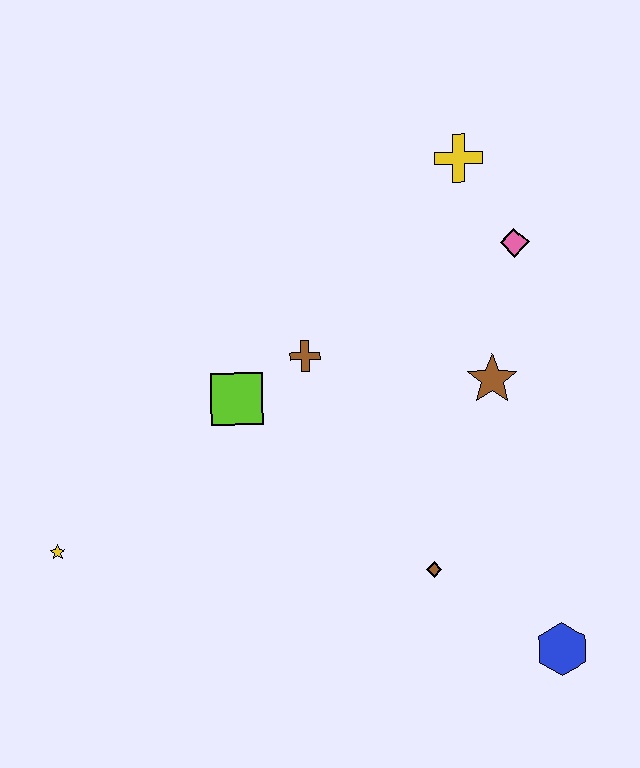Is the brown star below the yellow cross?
Yes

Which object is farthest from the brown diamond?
The yellow cross is farthest from the brown diamond.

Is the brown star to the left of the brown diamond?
No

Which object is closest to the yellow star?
The lime square is closest to the yellow star.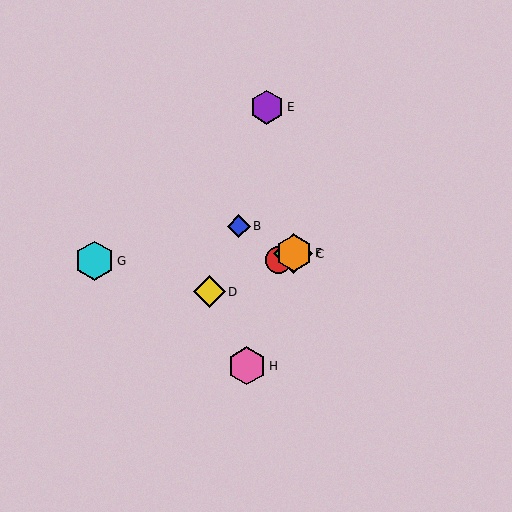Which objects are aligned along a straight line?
Objects A, C, D, F are aligned along a straight line.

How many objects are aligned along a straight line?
4 objects (A, C, D, F) are aligned along a straight line.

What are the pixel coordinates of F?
Object F is at (294, 253).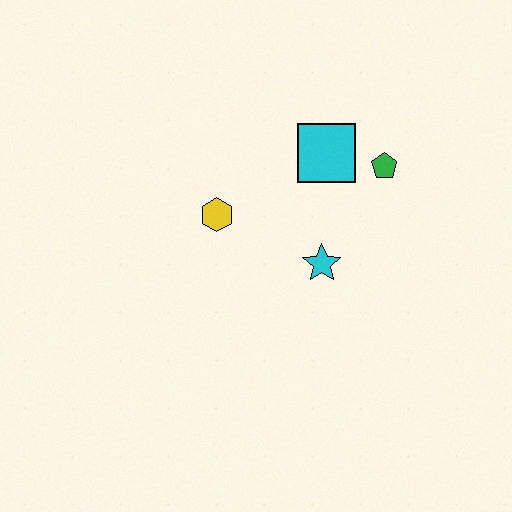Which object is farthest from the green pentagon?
The yellow hexagon is farthest from the green pentagon.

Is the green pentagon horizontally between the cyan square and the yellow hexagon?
No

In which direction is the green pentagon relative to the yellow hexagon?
The green pentagon is to the right of the yellow hexagon.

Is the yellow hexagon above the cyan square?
No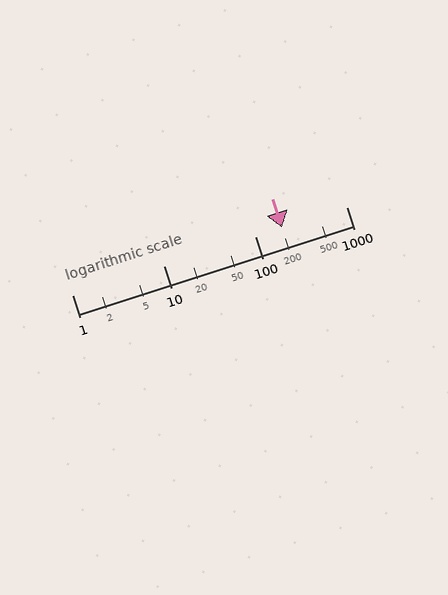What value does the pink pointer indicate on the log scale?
The pointer indicates approximately 200.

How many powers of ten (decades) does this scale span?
The scale spans 3 decades, from 1 to 1000.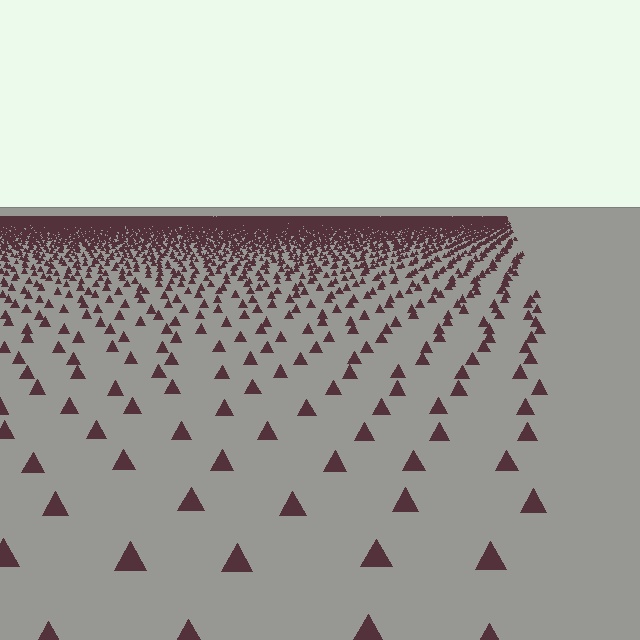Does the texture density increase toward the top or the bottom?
Density increases toward the top.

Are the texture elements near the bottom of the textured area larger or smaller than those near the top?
Larger. Near the bottom, elements are closer to the viewer and appear at a bigger on-screen size.